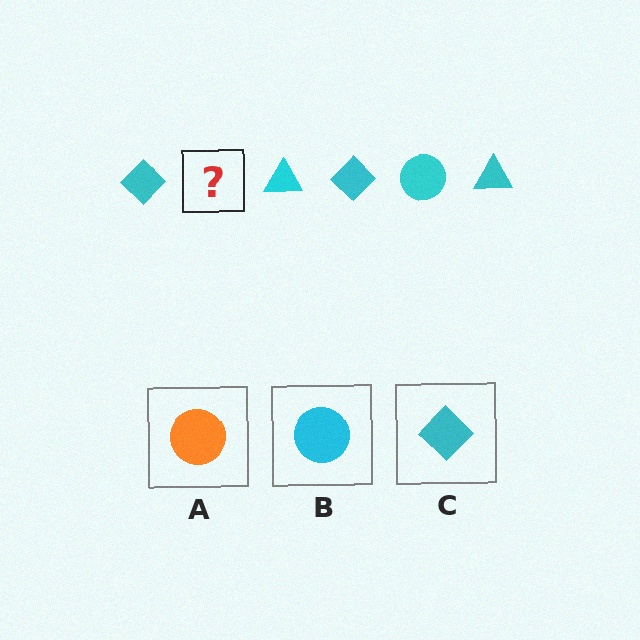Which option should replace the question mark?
Option B.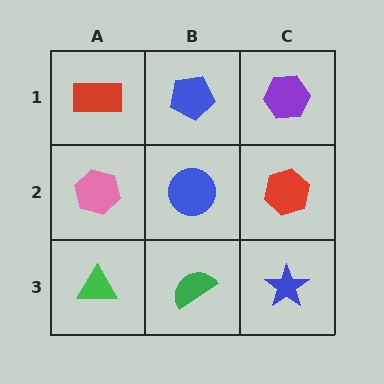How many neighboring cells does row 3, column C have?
2.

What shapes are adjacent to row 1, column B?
A blue circle (row 2, column B), a red rectangle (row 1, column A), a purple hexagon (row 1, column C).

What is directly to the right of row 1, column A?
A blue pentagon.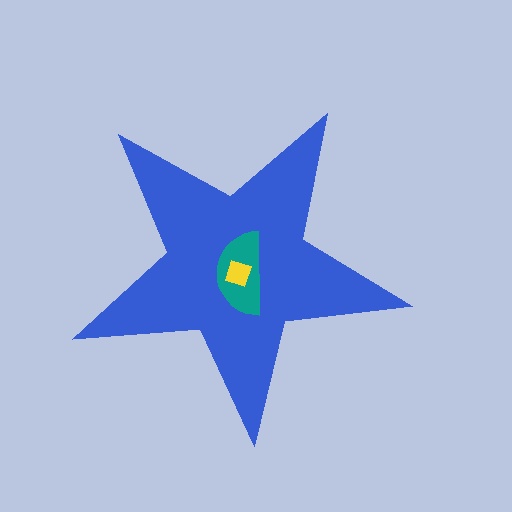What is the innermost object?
The yellow square.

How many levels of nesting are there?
3.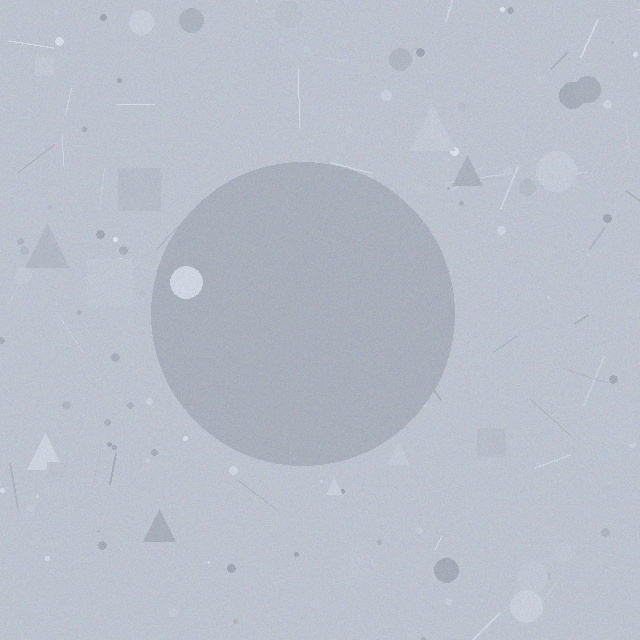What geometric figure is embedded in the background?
A circle is embedded in the background.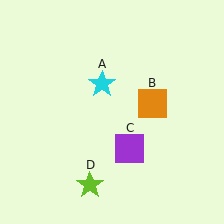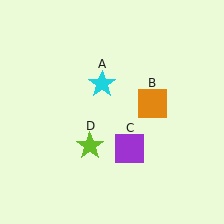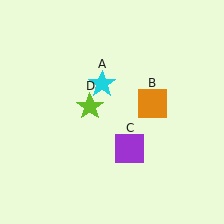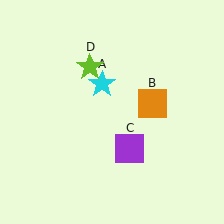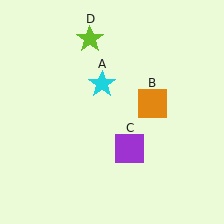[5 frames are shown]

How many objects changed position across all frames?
1 object changed position: lime star (object D).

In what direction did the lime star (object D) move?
The lime star (object D) moved up.